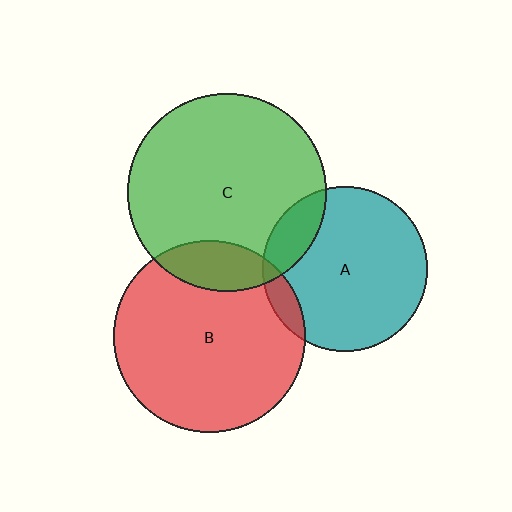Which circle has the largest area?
Circle C (green).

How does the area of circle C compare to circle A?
Approximately 1.5 times.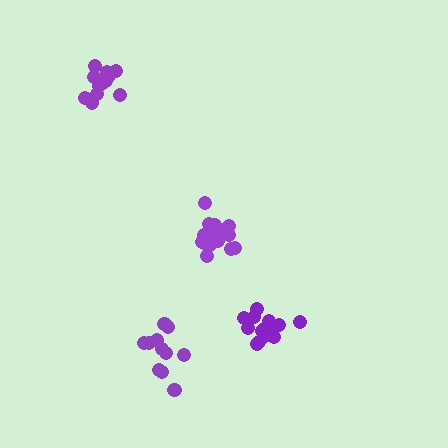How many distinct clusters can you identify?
There are 4 distinct clusters.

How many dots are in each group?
Group 1: 17 dots, Group 2: 14 dots, Group 3: 14 dots, Group 4: 12 dots (57 total).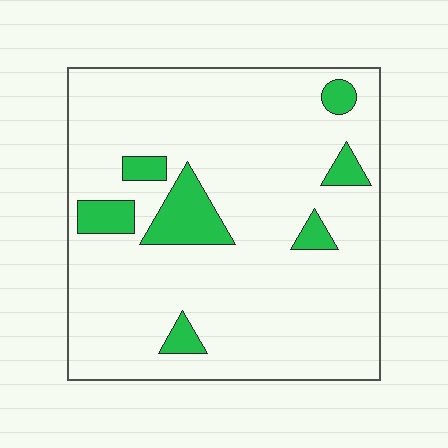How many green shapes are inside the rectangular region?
7.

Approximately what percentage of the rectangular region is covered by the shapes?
Approximately 10%.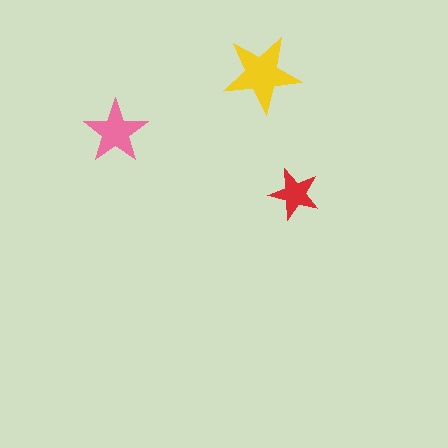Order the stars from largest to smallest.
the yellow one, the pink one, the red one.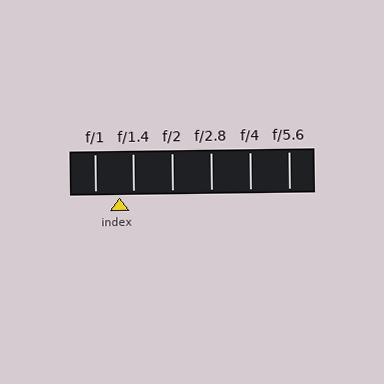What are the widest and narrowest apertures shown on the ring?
The widest aperture shown is f/1 and the narrowest is f/5.6.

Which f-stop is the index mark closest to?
The index mark is closest to f/1.4.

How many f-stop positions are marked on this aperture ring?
There are 6 f-stop positions marked.